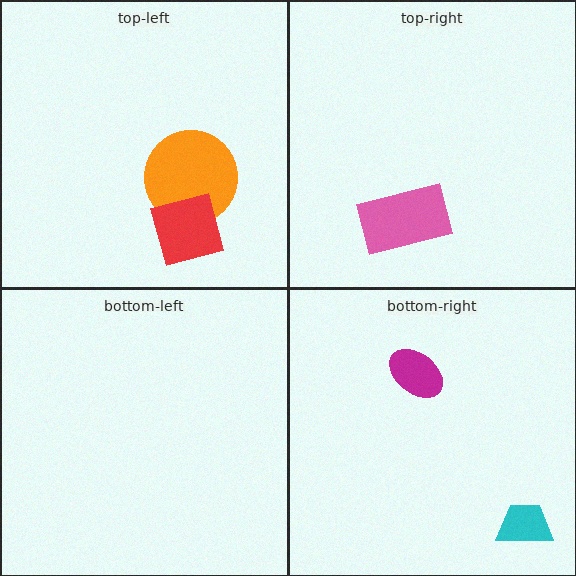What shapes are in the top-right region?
The pink rectangle.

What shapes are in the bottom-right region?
The cyan trapezoid, the magenta ellipse.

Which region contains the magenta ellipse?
The bottom-right region.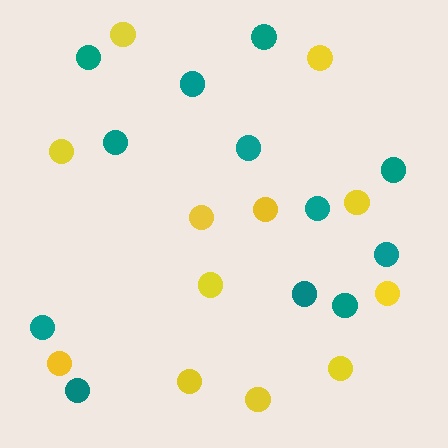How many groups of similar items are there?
There are 2 groups: one group of yellow circles (12) and one group of teal circles (12).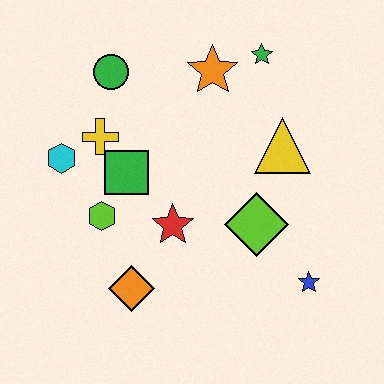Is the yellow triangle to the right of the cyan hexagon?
Yes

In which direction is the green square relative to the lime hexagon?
The green square is above the lime hexagon.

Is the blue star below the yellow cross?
Yes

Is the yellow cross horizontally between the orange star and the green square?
No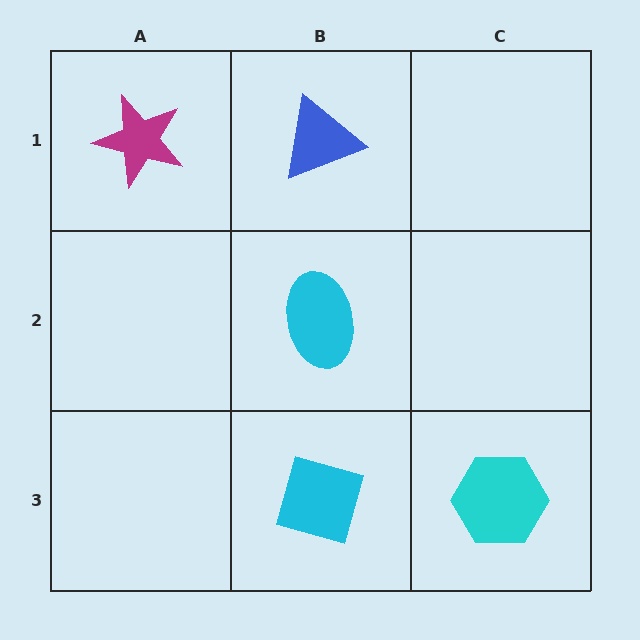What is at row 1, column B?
A blue triangle.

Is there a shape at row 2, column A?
No, that cell is empty.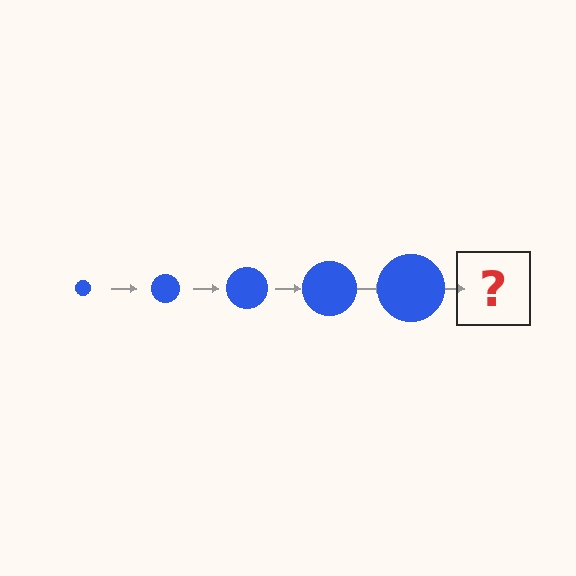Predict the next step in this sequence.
The next step is a blue circle, larger than the previous one.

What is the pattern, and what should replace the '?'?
The pattern is that the circle gets progressively larger each step. The '?' should be a blue circle, larger than the previous one.